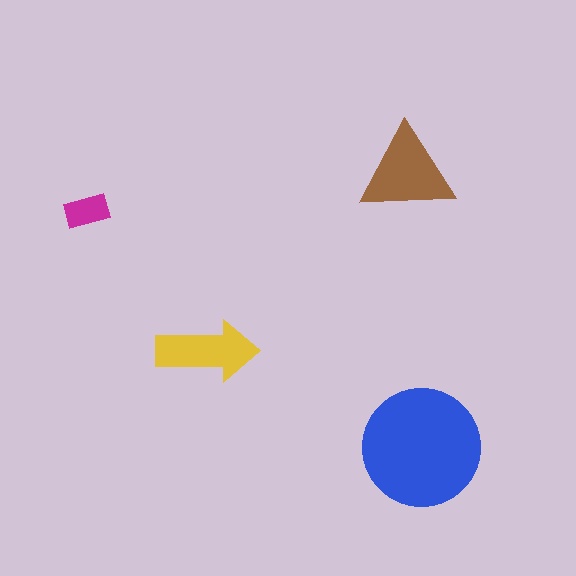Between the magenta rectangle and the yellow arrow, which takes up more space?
The yellow arrow.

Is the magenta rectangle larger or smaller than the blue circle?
Smaller.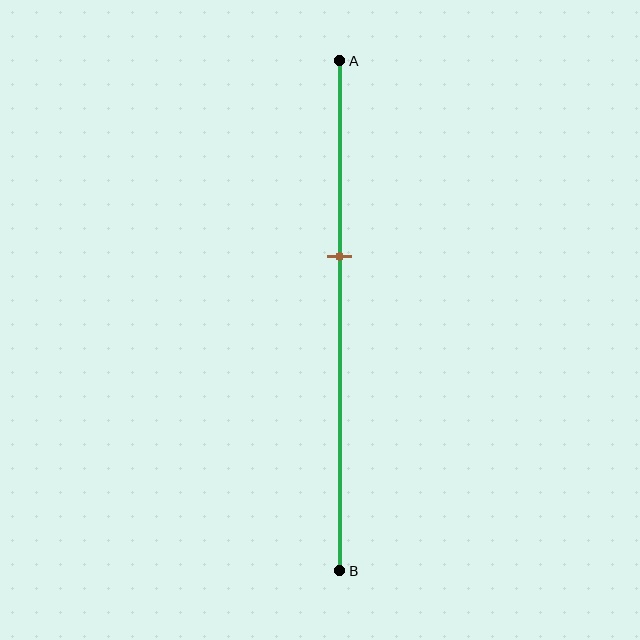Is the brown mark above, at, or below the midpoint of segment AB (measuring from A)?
The brown mark is above the midpoint of segment AB.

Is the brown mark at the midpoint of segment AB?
No, the mark is at about 40% from A, not at the 50% midpoint.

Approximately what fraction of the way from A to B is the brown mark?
The brown mark is approximately 40% of the way from A to B.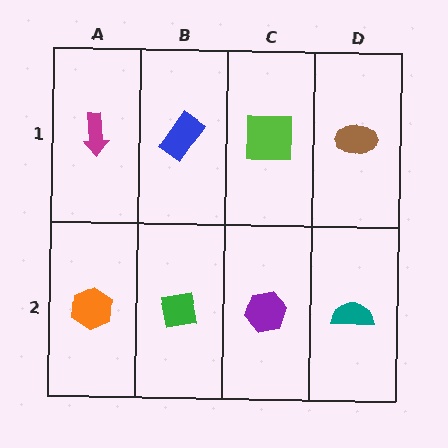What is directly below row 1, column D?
A teal semicircle.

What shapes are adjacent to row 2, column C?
A lime square (row 1, column C), a green square (row 2, column B), a teal semicircle (row 2, column D).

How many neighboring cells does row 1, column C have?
3.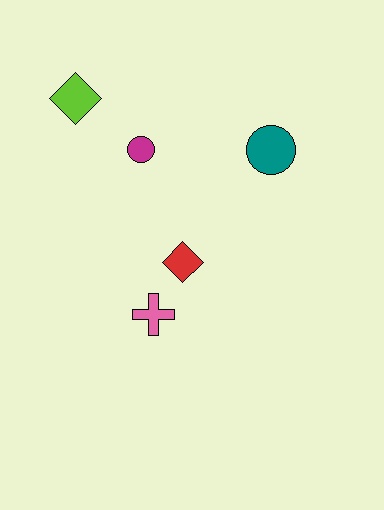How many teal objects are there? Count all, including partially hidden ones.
There is 1 teal object.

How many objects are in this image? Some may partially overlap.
There are 5 objects.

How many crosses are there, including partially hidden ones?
There is 1 cross.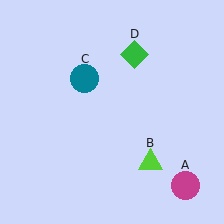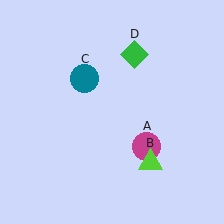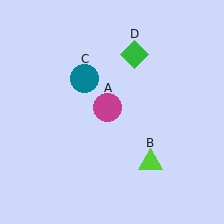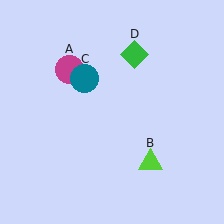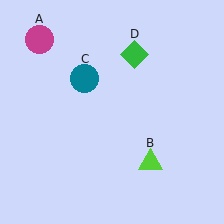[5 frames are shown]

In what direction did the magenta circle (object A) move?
The magenta circle (object A) moved up and to the left.